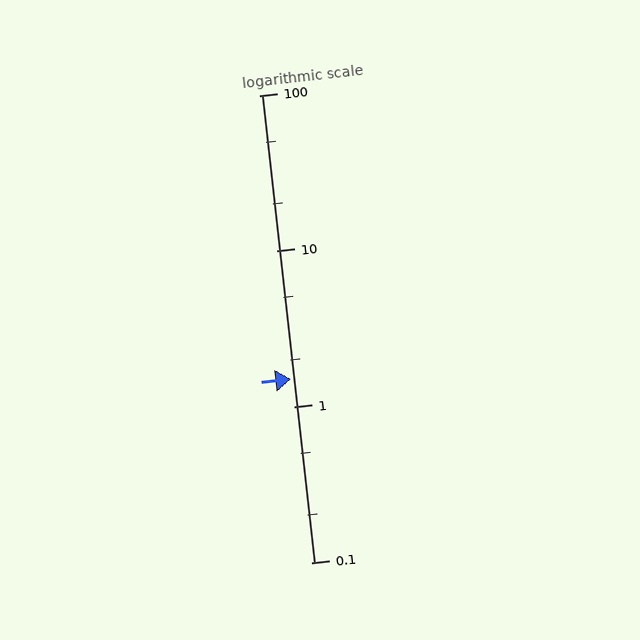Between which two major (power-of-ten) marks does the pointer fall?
The pointer is between 1 and 10.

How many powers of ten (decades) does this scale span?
The scale spans 3 decades, from 0.1 to 100.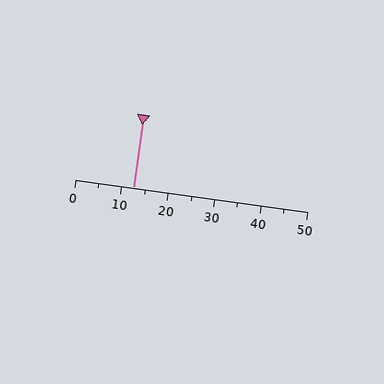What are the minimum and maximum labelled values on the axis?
The axis runs from 0 to 50.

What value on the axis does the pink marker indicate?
The marker indicates approximately 12.5.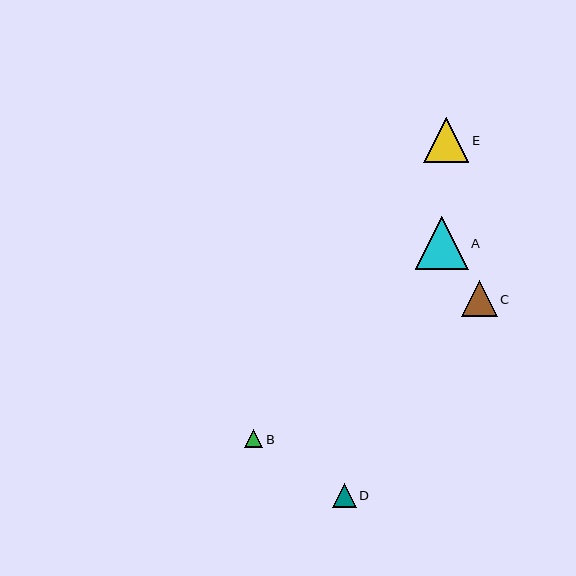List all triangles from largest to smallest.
From largest to smallest: A, E, C, D, B.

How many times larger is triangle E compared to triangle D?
Triangle E is approximately 1.9 times the size of triangle D.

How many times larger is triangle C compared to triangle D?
Triangle C is approximately 1.5 times the size of triangle D.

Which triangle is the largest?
Triangle A is the largest with a size of approximately 53 pixels.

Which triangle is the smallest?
Triangle B is the smallest with a size of approximately 18 pixels.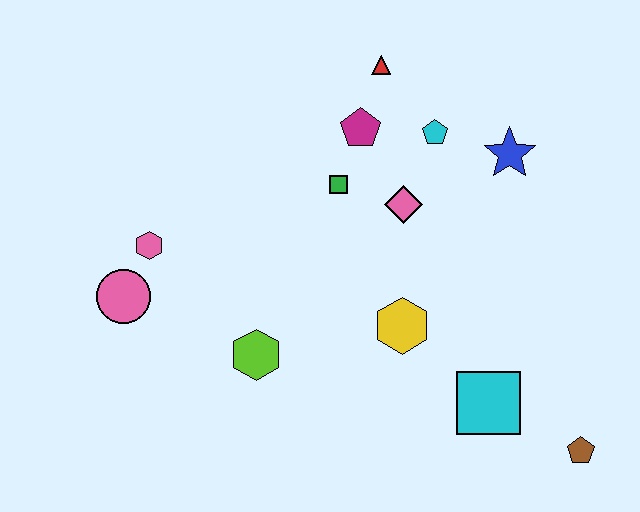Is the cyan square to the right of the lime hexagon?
Yes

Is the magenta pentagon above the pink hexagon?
Yes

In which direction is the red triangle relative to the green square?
The red triangle is above the green square.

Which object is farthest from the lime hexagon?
The brown pentagon is farthest from the lime hexagon.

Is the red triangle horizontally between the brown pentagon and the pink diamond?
No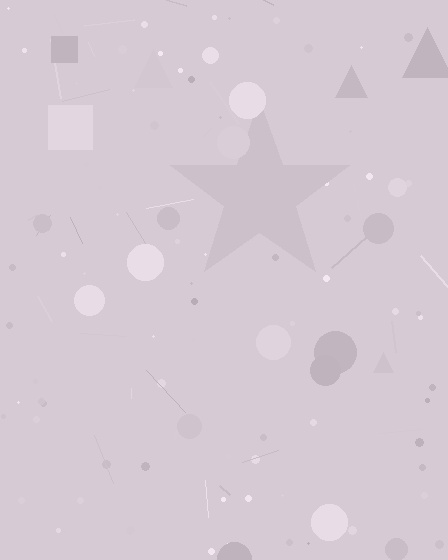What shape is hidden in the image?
A star is hidden in the image.